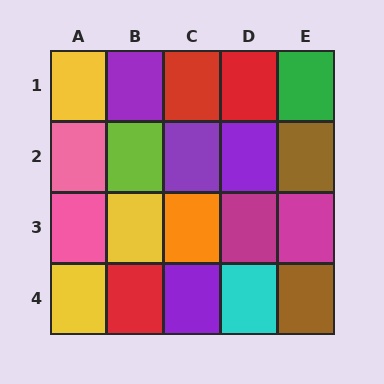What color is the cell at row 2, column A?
Pink.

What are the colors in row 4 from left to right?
Yellow, red, purple, cyan, brown.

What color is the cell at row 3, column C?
Orange.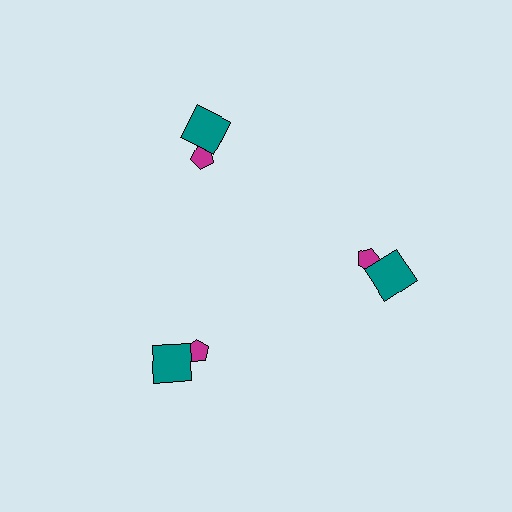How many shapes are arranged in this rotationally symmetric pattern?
There are 6 shapes, arranged in 3 groups of 2.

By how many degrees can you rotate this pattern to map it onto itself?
The pattern maps onto itself every 120 degrees of rotation.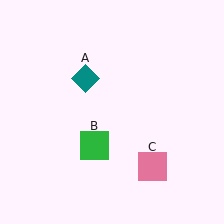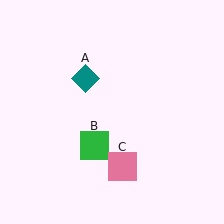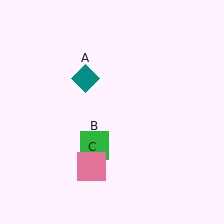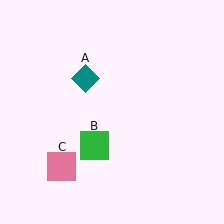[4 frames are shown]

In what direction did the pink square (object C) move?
The pink square (object C) moved left.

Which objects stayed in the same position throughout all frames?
Teal diamond (object A) and green square (object B) remained stationary.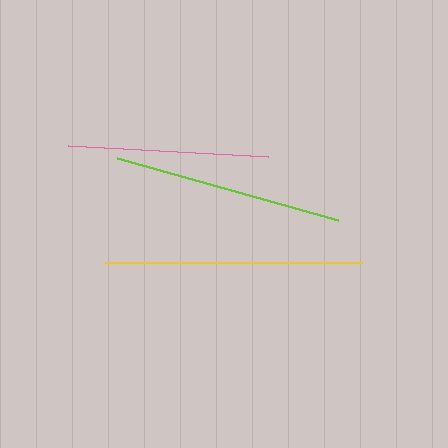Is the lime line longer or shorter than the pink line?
The lime line is longer than the pink line.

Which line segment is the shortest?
The pink line is the shortest at approximately 201 pixels.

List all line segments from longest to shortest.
From longest to shortest: yellow, lime, pink.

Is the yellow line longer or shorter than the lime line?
The yellow line is longer than the lime line.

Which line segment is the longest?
The yellow line is the longest at approximately 257 pixels.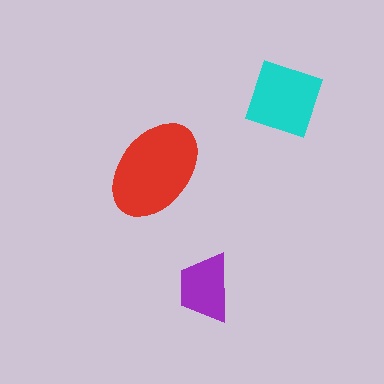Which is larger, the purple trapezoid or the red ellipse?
The red ellipse.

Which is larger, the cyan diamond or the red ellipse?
The red ellipse.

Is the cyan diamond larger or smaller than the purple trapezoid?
Larger.